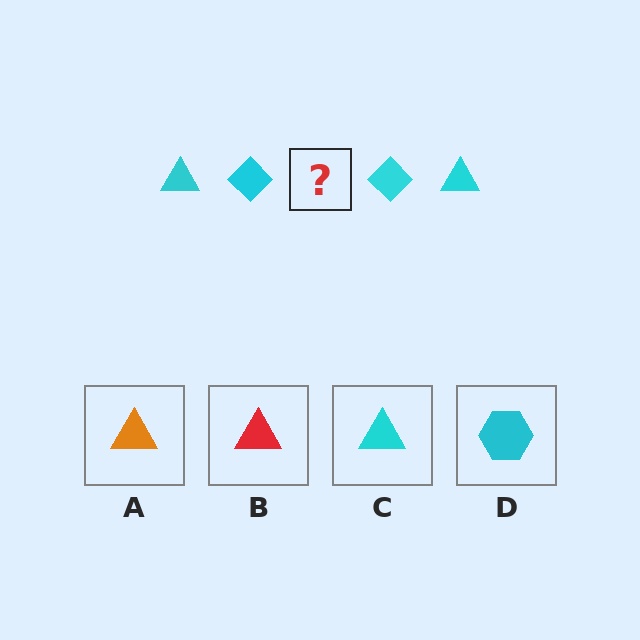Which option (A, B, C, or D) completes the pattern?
C.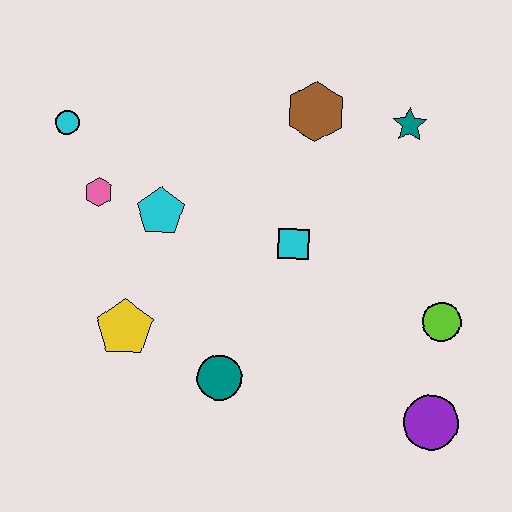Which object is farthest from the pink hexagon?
The purple circle is farthest from the pink hexagon.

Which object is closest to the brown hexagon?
The teal star is closest to the brown hexagon.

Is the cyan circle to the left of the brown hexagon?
Yes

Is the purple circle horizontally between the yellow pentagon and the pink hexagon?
No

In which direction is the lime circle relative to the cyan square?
The lime circle is to the right of the cyan square.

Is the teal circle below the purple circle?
No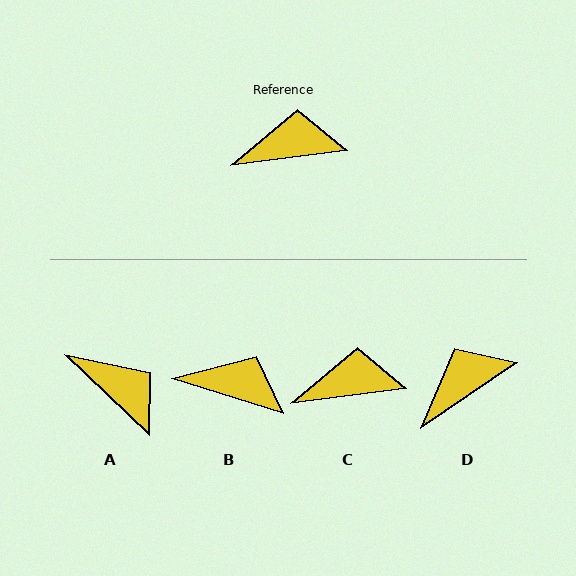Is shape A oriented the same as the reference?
No, it is off by about 51 degrees.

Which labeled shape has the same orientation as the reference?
C.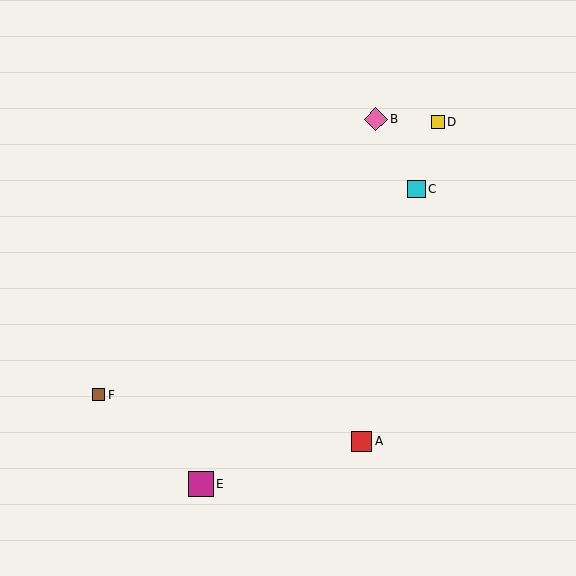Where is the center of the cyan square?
The center of the cyan square is at (416, 189).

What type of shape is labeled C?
Shape C is a cyan square.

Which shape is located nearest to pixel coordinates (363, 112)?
The pink diamond (labeled B) at (376, 119) is nearest to that location.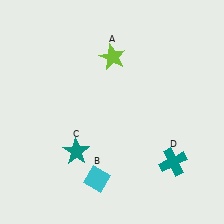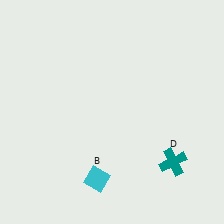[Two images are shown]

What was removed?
The teal star (C), the lime star (A) were removed in Image 2.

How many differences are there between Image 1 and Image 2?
There are 2 differences between the two images.